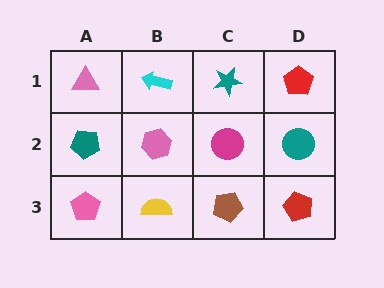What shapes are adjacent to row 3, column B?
A pink hexagon (row 2, column B), a pink pentagon (row 3, column A), a brown pentagon (row 3, column C).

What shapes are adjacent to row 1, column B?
A pink hexagon (row 2, column B), a pink triangle (row 1, column A), a teal star (row 1, column C).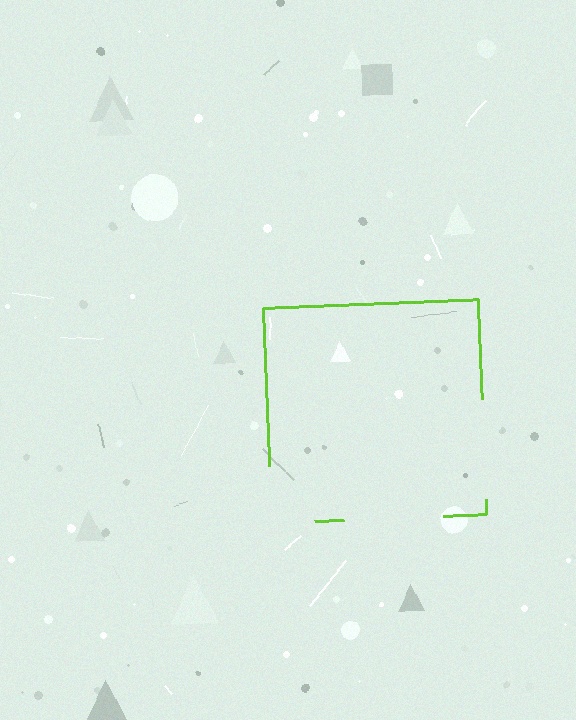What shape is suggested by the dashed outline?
The dashed outline suggests a square.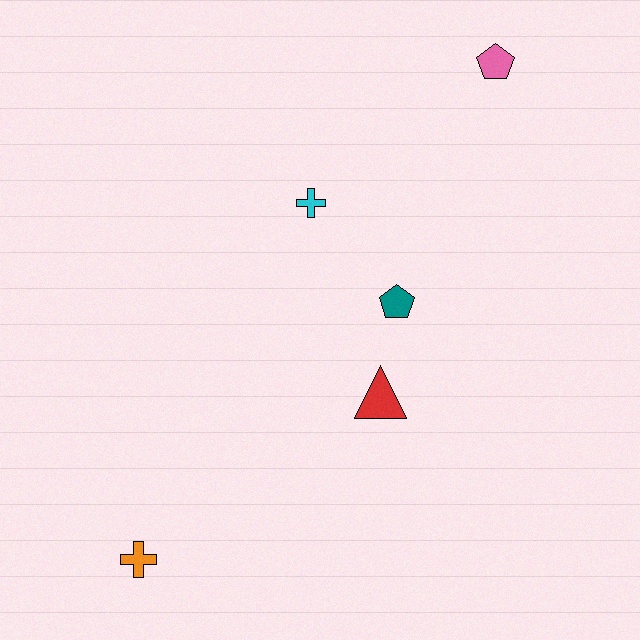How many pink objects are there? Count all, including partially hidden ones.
There is 1 pink object.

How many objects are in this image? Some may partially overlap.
There are 5 objects.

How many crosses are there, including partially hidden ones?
There are 2 crosses.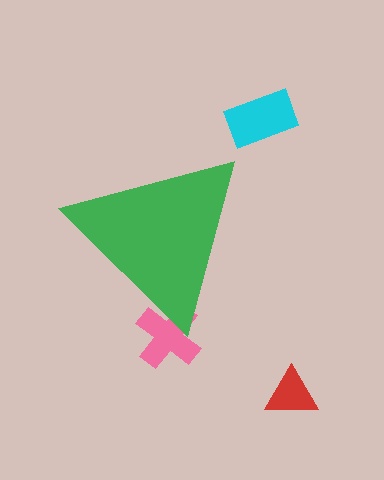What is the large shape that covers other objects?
A green triangle.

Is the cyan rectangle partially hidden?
No, the cyan rectangle is fully visible.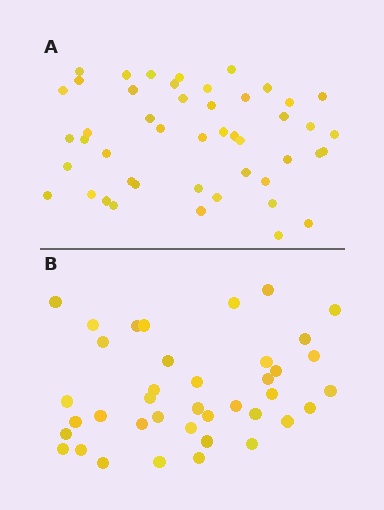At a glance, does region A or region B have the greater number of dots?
Region A (the top region) has more dots.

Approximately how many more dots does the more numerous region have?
Region A has roughly 8 or so more dots than region B.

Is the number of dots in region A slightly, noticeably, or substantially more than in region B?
Region A has only slightly more — the two regions are fairly close. The ratio is roughly 1.2 to 1.